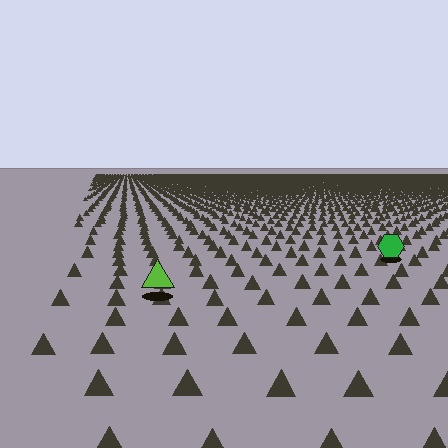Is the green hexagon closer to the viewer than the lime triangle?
No. The lime triangle is closer — you can tell from the texture gradient: the ground texture is coarser near it.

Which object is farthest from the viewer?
The green hexagon is farthest from the viewer. It appears smaller and the ground texture around it is denser.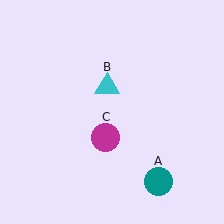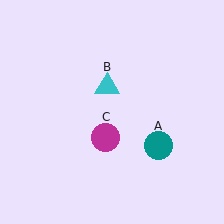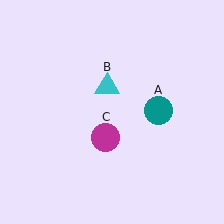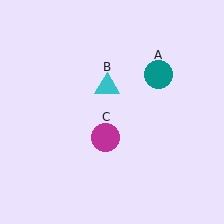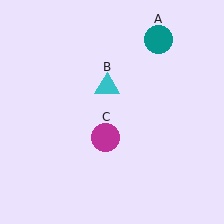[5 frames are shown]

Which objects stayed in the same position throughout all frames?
Cyan triangle (object B) and magenta circle (object C) remained stationary.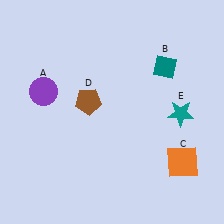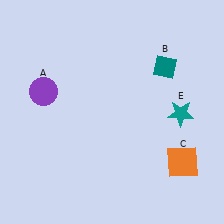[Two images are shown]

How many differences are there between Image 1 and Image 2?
There is 1 difference between the two images.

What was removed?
The brown pentagon (D) was removed in Image 2.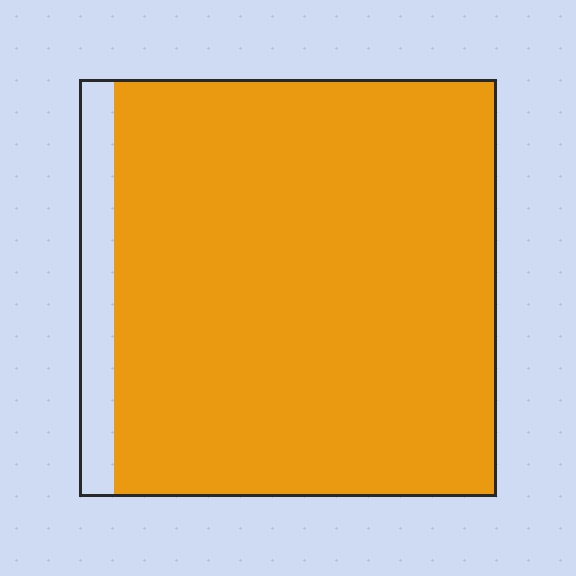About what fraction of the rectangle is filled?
About nine tenths (9/10).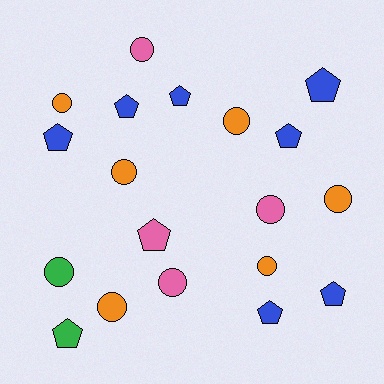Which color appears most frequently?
Blue, with 7 objects.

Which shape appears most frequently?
Circle, with 10 objects.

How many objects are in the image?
There are 19 objects.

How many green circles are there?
There is 1 green circle.